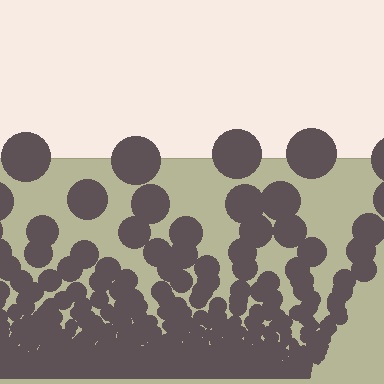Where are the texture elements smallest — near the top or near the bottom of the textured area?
Near the bottom.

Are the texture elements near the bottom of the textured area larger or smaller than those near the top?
Smaller. The gradient is inverted — elements near the bottom are smaller and denser.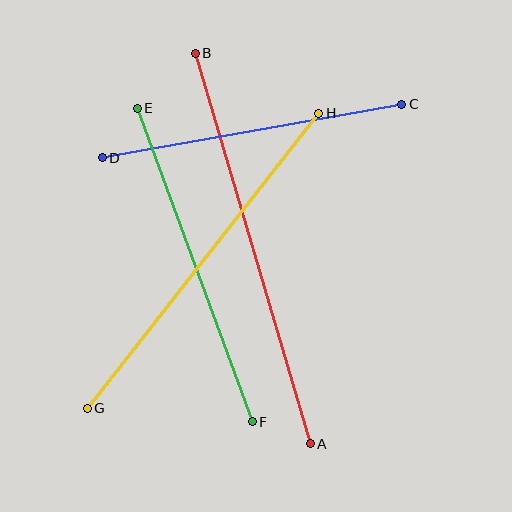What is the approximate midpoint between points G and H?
The midpoint is at approximately (203, 261) pixels.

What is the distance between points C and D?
The distance is approximately 304 pixels.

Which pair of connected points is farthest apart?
Points A and B are farthest apart.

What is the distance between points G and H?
The distance is approximately 375 pixels.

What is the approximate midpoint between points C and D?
The midpoint is at approximately (252, 131) pixels.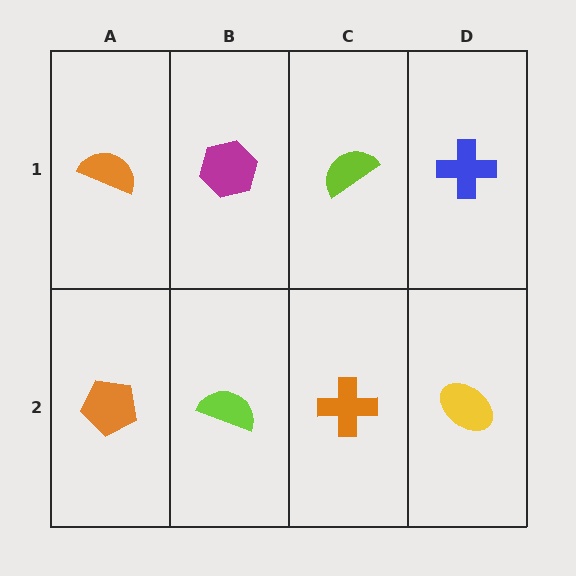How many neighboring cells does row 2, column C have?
3.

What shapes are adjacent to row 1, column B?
A lime semicircle (row 2, column B), an orange semicircle (row 1, column A), a lime semicircle (row 1, column C).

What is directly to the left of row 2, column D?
An orange cross.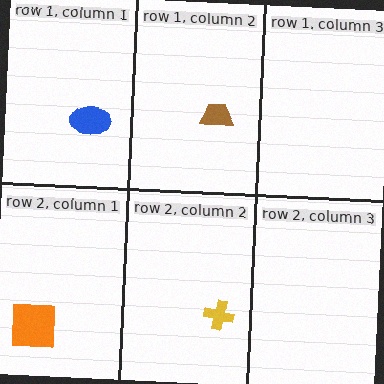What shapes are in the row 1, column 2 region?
The brown trapezoid.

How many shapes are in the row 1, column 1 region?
1.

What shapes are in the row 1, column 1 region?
The blue ellipse.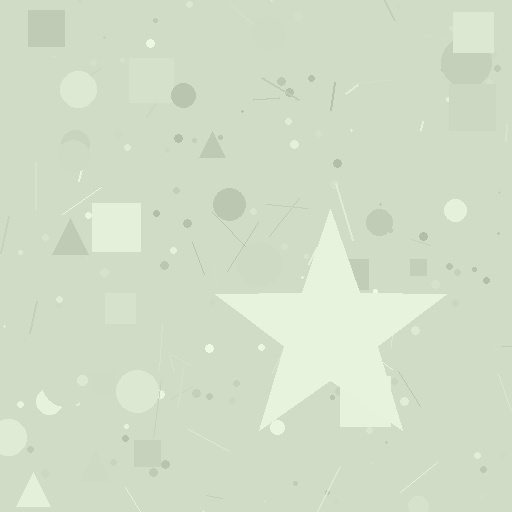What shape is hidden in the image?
A star is hidden in the image.